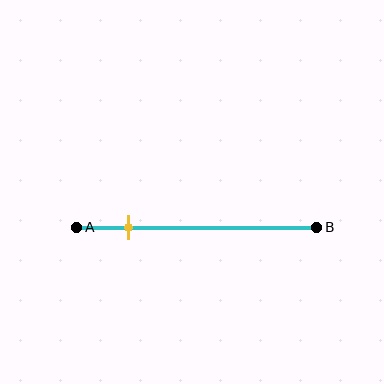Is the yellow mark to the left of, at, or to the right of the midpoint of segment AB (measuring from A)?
The yellow mark is to the left of the midpoint of segment AB.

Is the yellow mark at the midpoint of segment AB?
No, the mark is at about 20% from A, not at the 50% midpoint.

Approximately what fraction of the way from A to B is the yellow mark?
The yellow mark is approximately 20% of the way from A to B.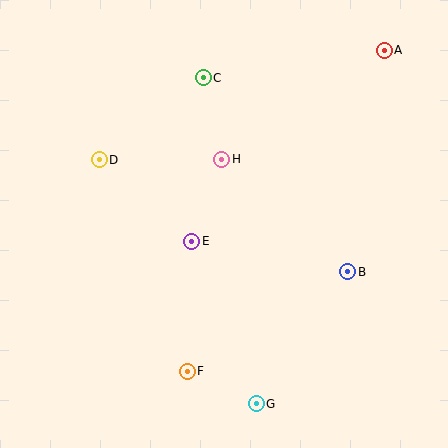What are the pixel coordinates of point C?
Point C is at (203, 78).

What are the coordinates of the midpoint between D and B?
The midpoint between D and B is at (224, 216).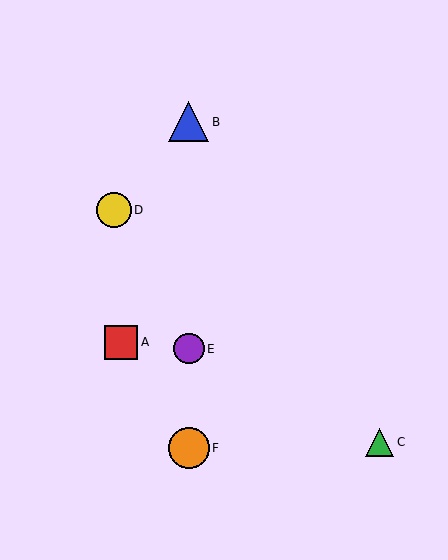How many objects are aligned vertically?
3 objects (B, E, F) are aligned vertically.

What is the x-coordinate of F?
Object F is at x≈189.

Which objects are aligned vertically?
Objects B, E, F are aligned vertically.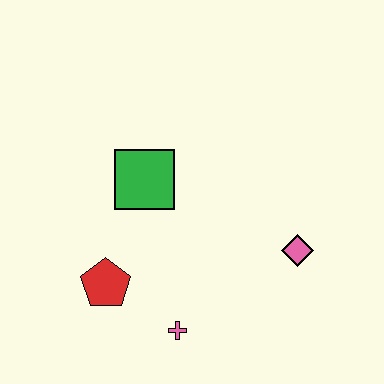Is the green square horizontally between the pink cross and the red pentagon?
Yes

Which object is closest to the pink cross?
The red pentagon is closest to the pink cross.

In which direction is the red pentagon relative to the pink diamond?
The red pentagon is to the left of the pink diamond.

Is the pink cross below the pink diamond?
Yes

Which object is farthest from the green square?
The pink diamond is farthest from the green square.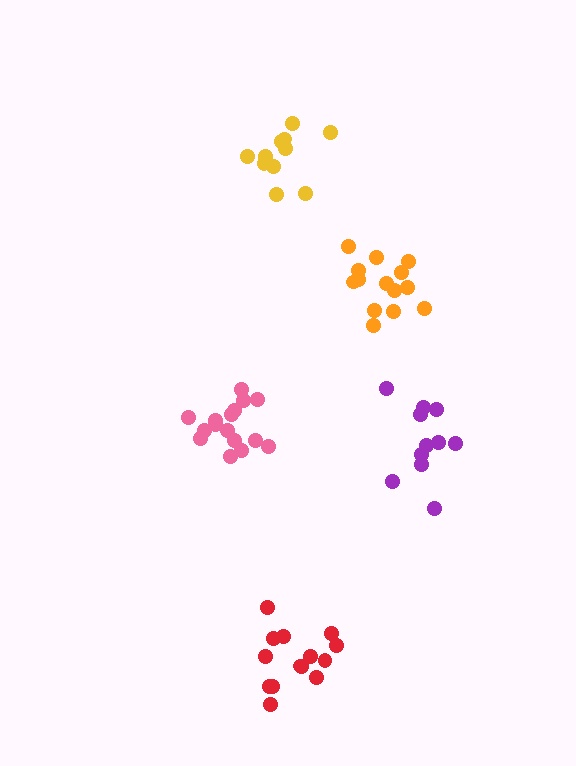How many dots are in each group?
Group 1: 14 dots, Group 2: 14 dots, Group 3: 16 dots, Group 4: 11 dots, Group 5: 11 dots (66 total).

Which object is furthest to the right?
The purple cluster is rightmost.